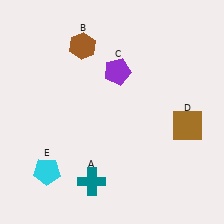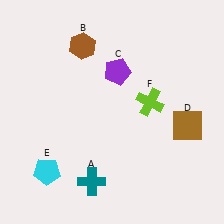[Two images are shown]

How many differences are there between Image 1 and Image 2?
There is 1 difference between the two images.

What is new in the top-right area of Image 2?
A lime cross (F) was added in the top-right area of Image 2.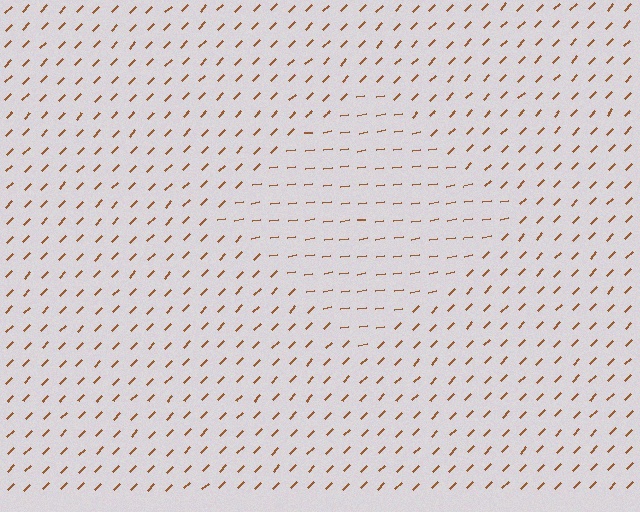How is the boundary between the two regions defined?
The boundary is defined purely by a change in line orientation (approximately 37 degrees difference). All lines are the same color and thickness.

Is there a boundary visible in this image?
Yes, there is a texture boundary formed by a change in line orientation.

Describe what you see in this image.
The image is filled with small brown line segments. A diamond region in the image has lines oriented differently from the surrounding lines, creating a visible texture boundary.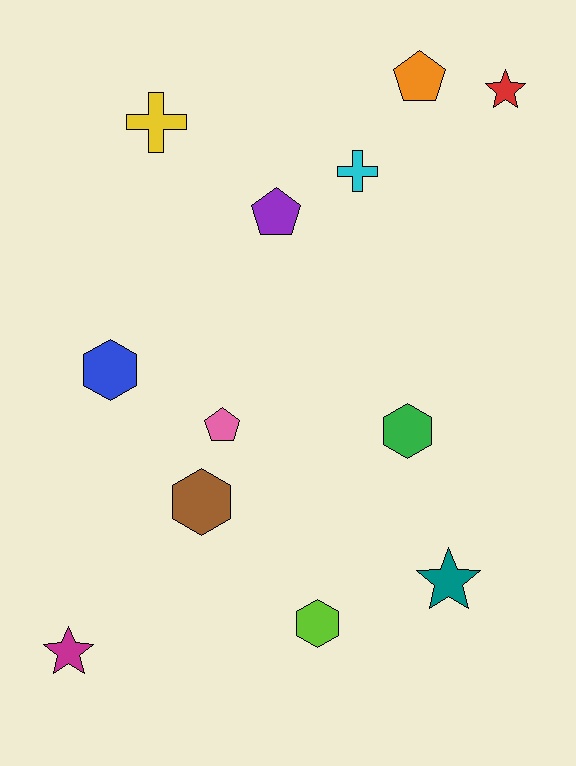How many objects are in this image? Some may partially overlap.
There are 12 objects.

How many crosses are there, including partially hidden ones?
There are 2 crosses.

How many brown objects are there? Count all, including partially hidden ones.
There is 1 brown object.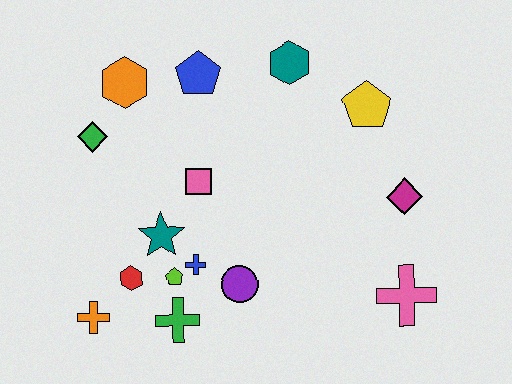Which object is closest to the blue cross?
The lime pentagon is closest to the blue cross.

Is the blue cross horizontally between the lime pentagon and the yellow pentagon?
Yes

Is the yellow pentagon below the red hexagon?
No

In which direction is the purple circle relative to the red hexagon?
The purple circle is to the right of the red hexagon.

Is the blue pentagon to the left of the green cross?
No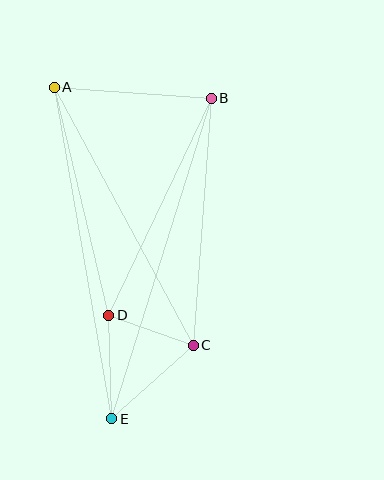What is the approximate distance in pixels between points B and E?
The distance between B and E is approximately 336 pixels.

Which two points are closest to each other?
Points C and D are closest to each other.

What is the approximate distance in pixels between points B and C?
The distance between B and C is approximately 248 pixels.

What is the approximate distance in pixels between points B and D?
The distance between B and D is approximately 240 pixels.